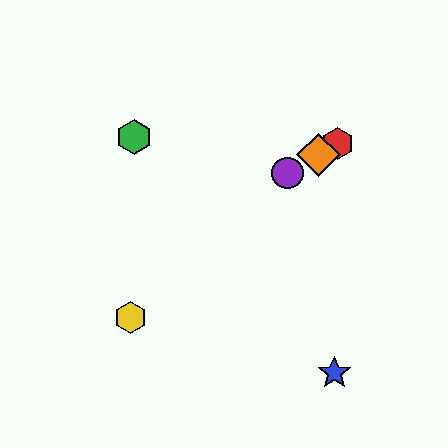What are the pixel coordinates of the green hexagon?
The green hexagon is at (134, 137).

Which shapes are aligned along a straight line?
The red hexagon, the purple circle, the orange diamond are aligned along a straight line.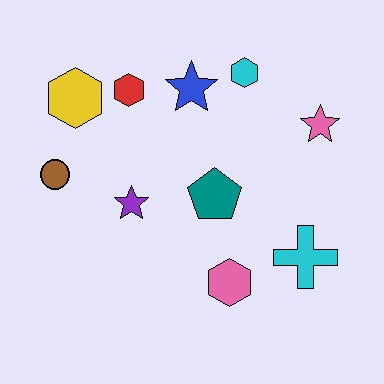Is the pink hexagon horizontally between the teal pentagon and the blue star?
No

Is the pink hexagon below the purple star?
Yes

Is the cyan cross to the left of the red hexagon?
No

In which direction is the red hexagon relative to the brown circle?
The red hexagon is above the brown circle.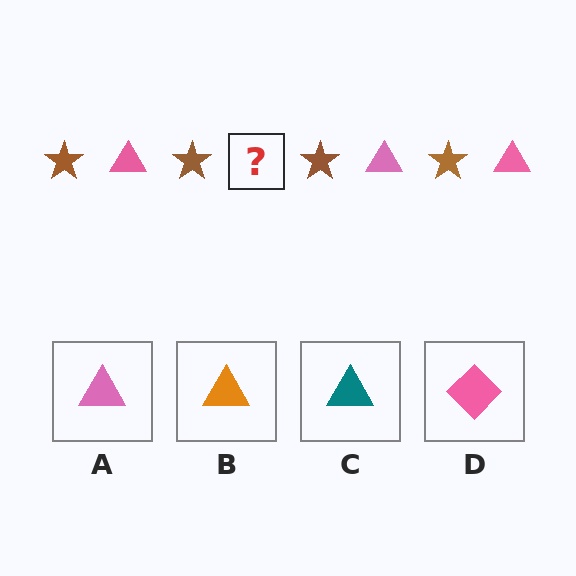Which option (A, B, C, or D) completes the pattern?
A.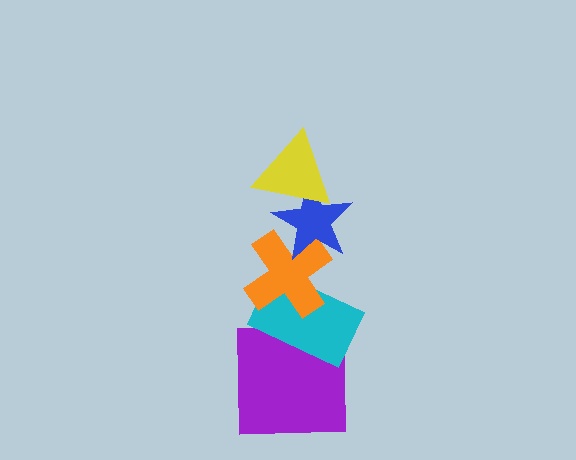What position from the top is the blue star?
The blue star is 2nd from the top.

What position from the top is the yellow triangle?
The yellow triangle is 1st from the top.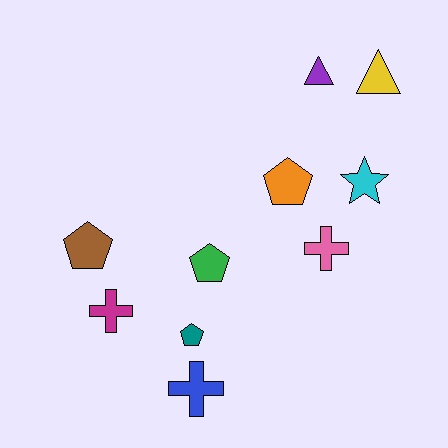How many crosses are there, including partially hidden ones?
There are 3 crosses.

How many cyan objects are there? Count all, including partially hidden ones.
There is 1 cyan object.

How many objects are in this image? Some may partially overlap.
There are 10 objects.